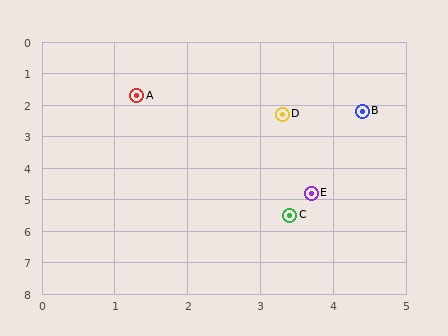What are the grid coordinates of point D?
Point D is at approximately (3.3, 2.3).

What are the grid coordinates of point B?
Point B is at approximately (4.4, 2.2).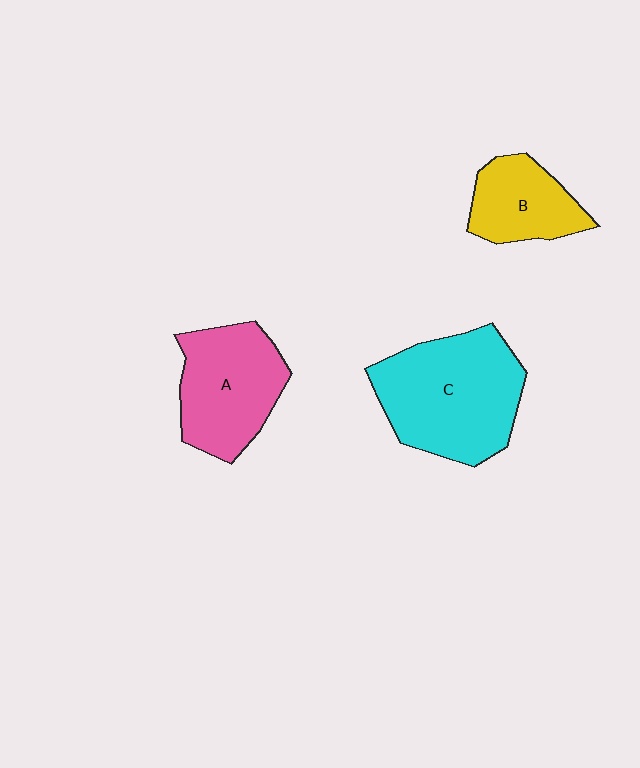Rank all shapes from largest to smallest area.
From largest to smallest: C (cyan), A (pink), B (yellow).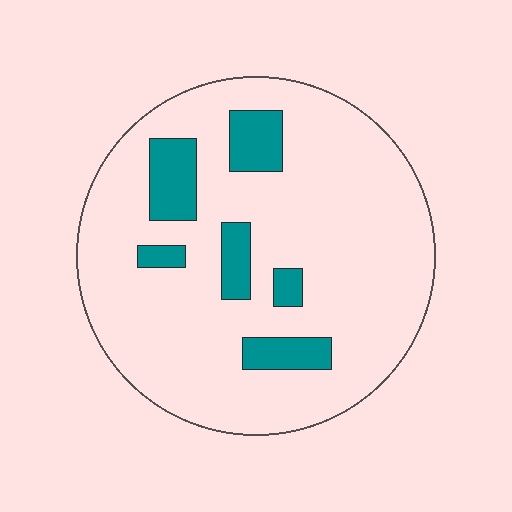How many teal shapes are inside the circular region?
6.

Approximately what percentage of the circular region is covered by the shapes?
Approximately 15%.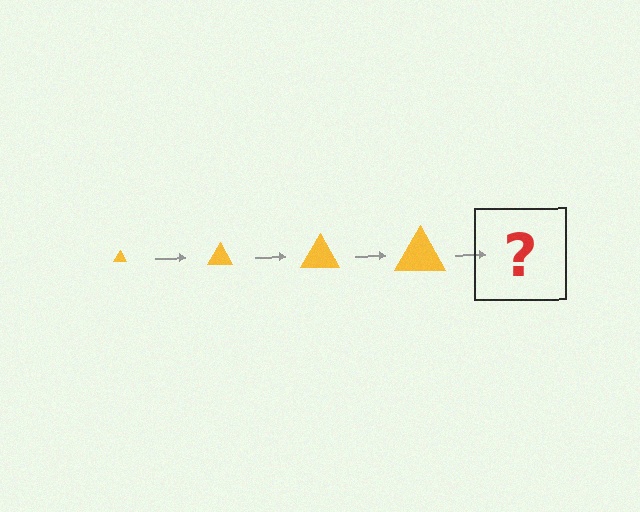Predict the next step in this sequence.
The next step is a yellow triangle, larger than the previous one.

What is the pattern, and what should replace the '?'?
The pattern is that the triangle gets progressively larger each step. The '?' should be a yellow triangle, larger than the previous one.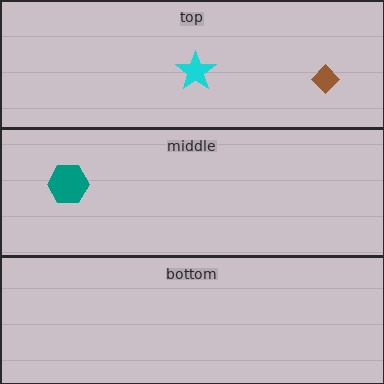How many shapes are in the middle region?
1.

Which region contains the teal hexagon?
The middle region.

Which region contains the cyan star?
The top region.